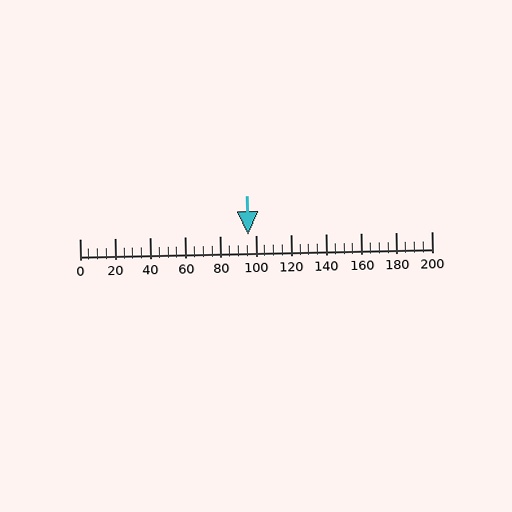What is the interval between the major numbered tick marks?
The major tick marks are spaced 20 units apart.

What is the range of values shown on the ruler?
The ruler shows values from 0 to 200.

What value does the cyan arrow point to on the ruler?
The cyan arrow points to approximately 96.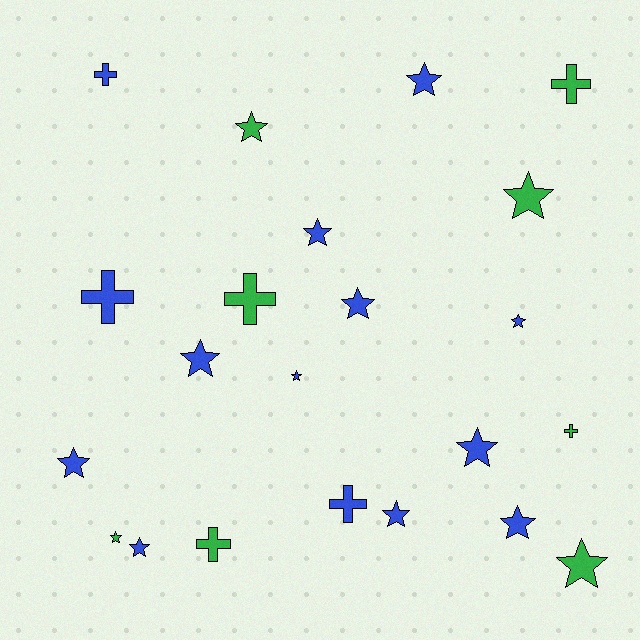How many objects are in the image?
There are 22 objects.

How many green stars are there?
There are 4 green stars.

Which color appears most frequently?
Blue, with 14 objects.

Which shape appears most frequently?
Star, with 15 objects.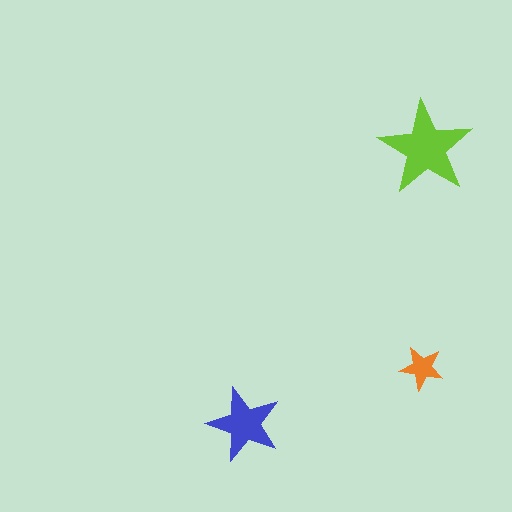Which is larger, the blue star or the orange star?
The blue one.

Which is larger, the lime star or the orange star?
The lime one.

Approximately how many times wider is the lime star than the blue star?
About 1.5 times wider.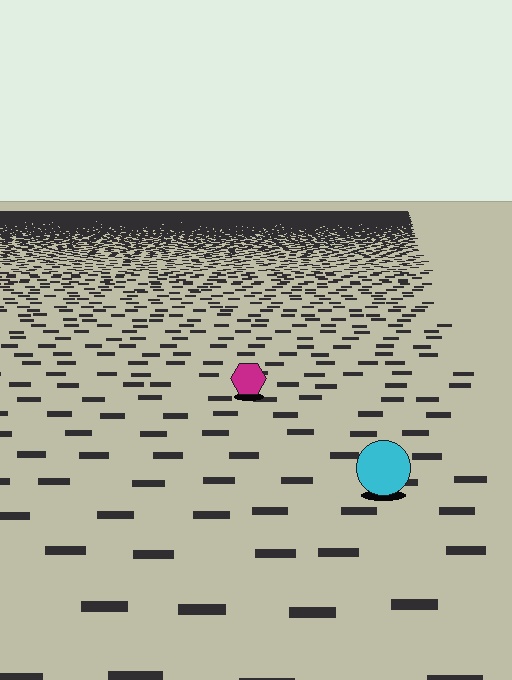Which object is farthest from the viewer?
The magenta hexagon is farthest from the viewer. It appears smaller and the ground texture around it is denser.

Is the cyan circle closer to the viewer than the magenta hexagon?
Yes. The cyan circle is closer — you can tell from the texture gradient: the ground texture is coarser near it.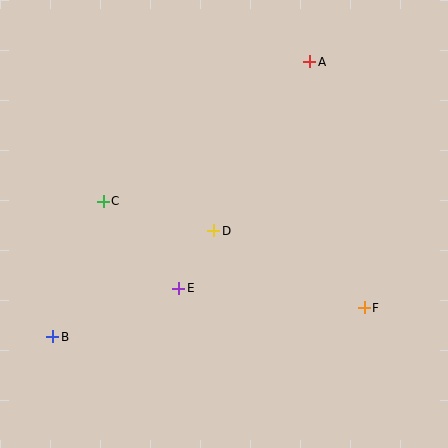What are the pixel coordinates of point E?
Point E is at (179, 288).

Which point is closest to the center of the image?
Point D at (214, 231) is closest to the center.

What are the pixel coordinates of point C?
Point C is at (103, 201).